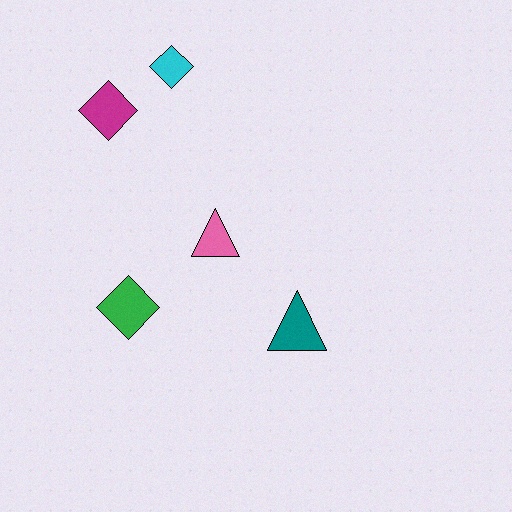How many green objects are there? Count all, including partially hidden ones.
There is 1 green object.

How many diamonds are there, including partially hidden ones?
There are 3 diamonds.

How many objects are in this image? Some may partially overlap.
There are 5 objects.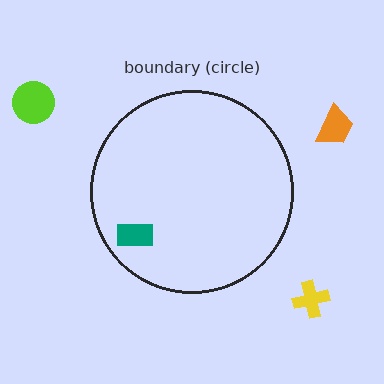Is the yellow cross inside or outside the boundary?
Outside.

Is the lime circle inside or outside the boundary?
Outside.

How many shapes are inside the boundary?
1 inside, 3 outside.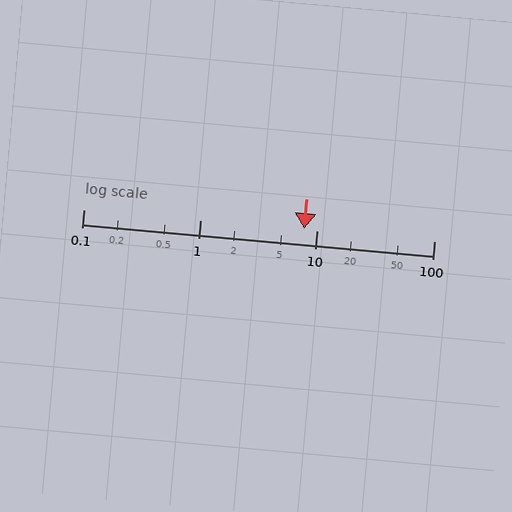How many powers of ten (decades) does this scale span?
The scale spans 3 decades, from 0.1 to 100.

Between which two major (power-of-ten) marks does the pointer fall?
The pointer is between 1 and 10.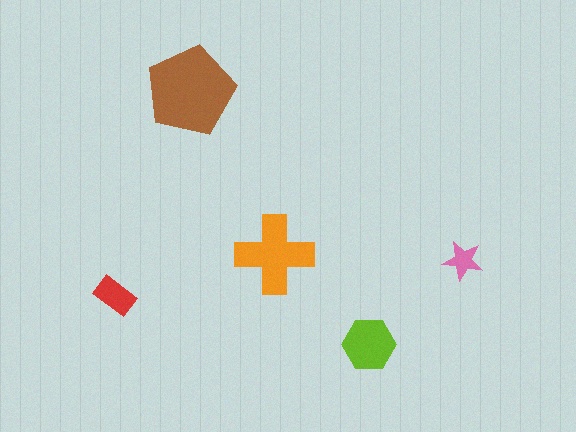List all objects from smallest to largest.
The pink star, the red rectangle, the lime hexagon, the orange cross, the brown pentagon.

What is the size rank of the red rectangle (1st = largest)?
4th.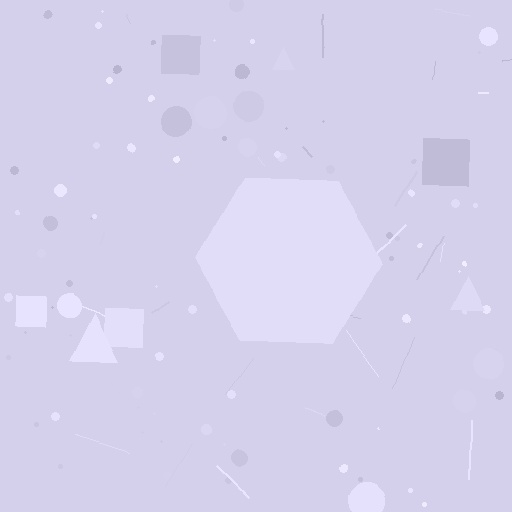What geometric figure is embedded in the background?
A hexagon is embedded in the background.